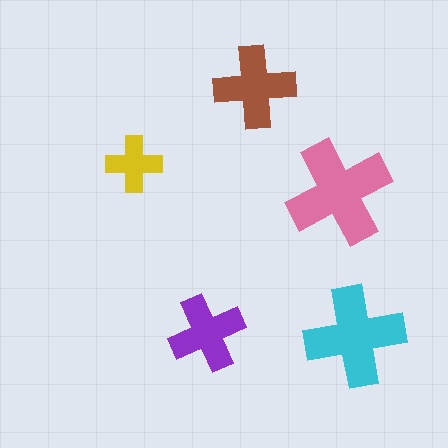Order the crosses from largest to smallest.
the pink one, the cyan one, the brown one, the purple one, the yellow one.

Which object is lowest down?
The cyan cross is bottommost.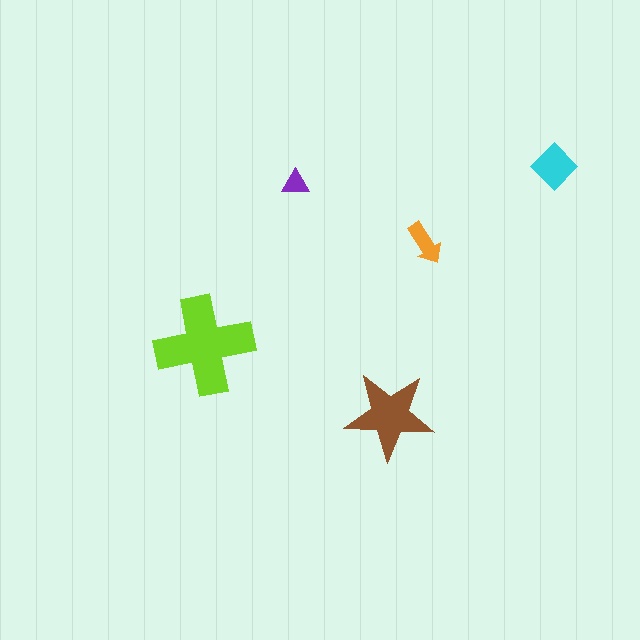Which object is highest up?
The cyan diamond is topmost.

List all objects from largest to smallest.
The lime cross, the brown star, the cyan diamond, the orange arrow, the purple triangle.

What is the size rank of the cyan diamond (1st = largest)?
3rd.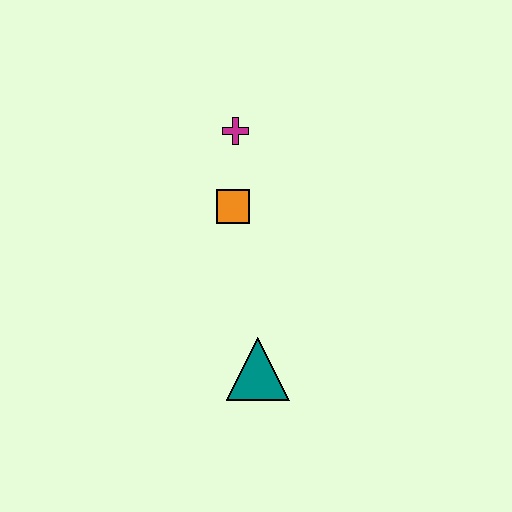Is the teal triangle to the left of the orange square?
No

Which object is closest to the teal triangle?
The orange square is closest to the teal triangle.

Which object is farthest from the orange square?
The teal triangle is farthest from the orange square.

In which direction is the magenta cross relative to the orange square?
The magenta cross is above the orange square.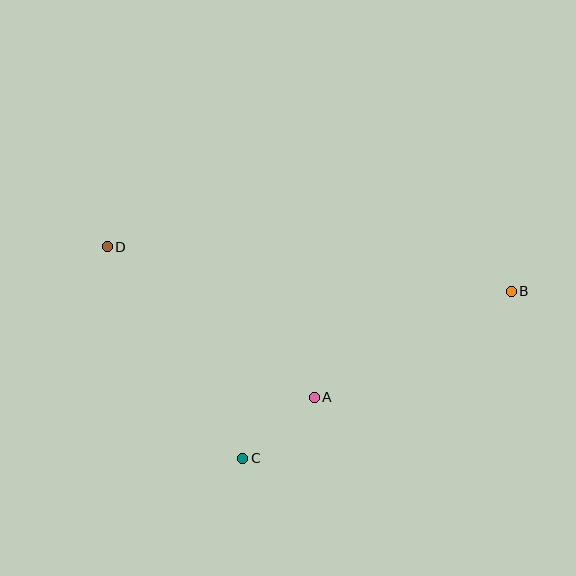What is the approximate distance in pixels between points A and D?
The distance between A and D is approximately 256 pixels.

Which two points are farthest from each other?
Points B and D are farthest from each other.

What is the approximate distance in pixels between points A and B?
The distance between A and B is approximately 224 pixels.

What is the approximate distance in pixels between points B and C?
The distance between B and C is approximately 316 pixels.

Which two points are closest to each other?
Points A and C are closest to each other.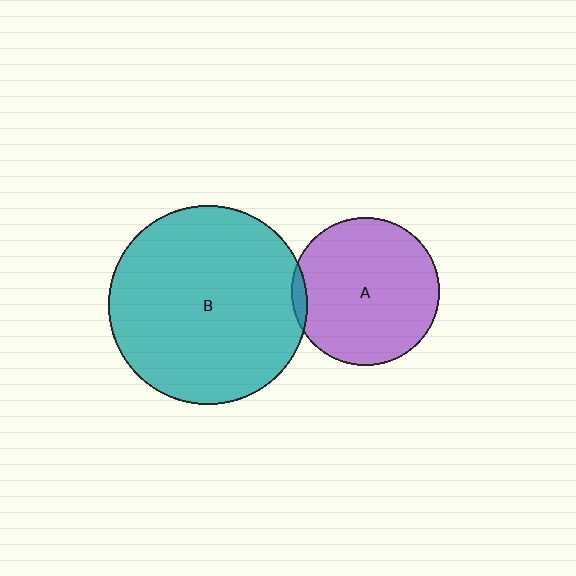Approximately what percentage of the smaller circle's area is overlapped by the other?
Approximately 5%.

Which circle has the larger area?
Circle B (teal).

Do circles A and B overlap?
Yes.